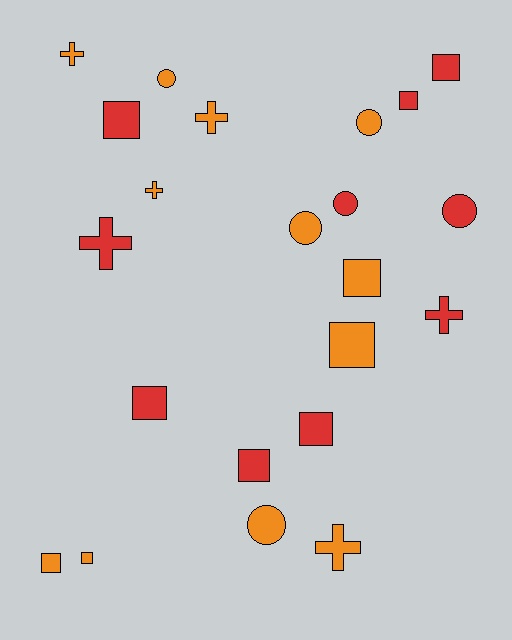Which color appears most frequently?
Orange, with 12 objects.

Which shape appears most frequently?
Square, with 10 objects.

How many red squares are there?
There are 6 red squares.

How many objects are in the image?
There are 22 objects.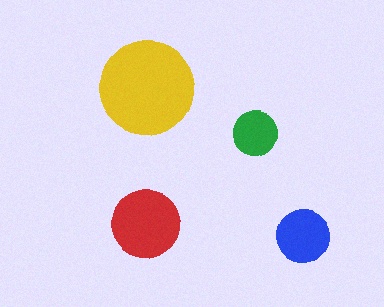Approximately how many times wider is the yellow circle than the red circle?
About 1.5 times wider.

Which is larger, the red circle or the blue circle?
The red one.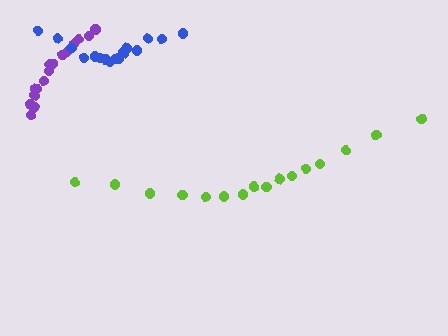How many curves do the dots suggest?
There are 3 distinct paths.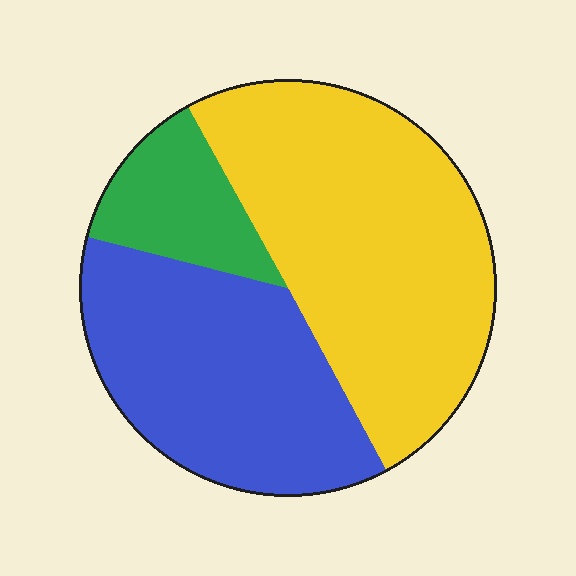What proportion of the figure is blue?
Blue takes up about three eighths (3/8) of the figure.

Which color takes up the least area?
Green, at roughly 15%.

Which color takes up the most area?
Yellow, at roughly 50%.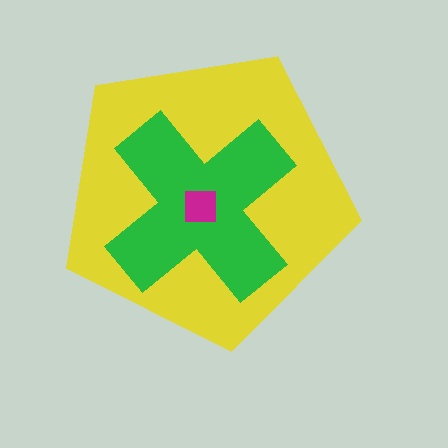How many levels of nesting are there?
3.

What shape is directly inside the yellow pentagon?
The green cross.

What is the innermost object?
The magenta square.